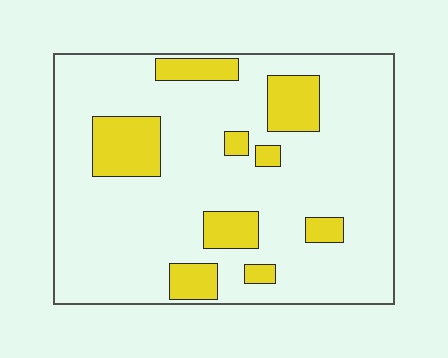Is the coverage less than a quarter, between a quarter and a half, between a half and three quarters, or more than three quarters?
Less than a quarter.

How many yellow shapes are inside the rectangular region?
9.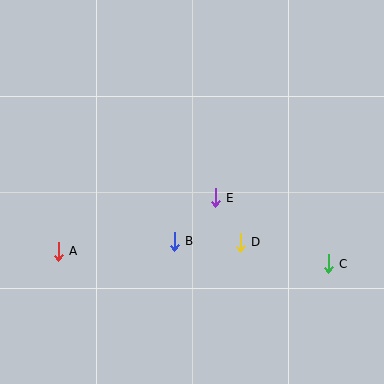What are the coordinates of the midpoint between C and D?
The midpoint between C and D is at (284, 253).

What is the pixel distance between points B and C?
The distance between B and C is 156 pixels.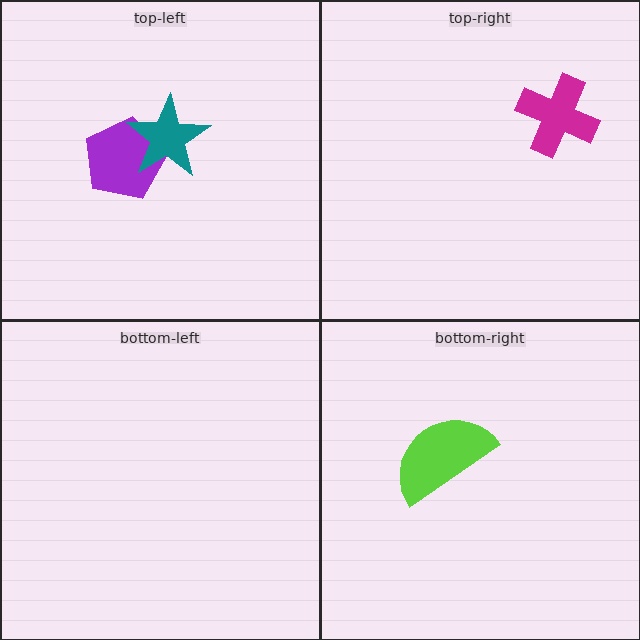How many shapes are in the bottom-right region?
1.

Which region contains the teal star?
The top-left region.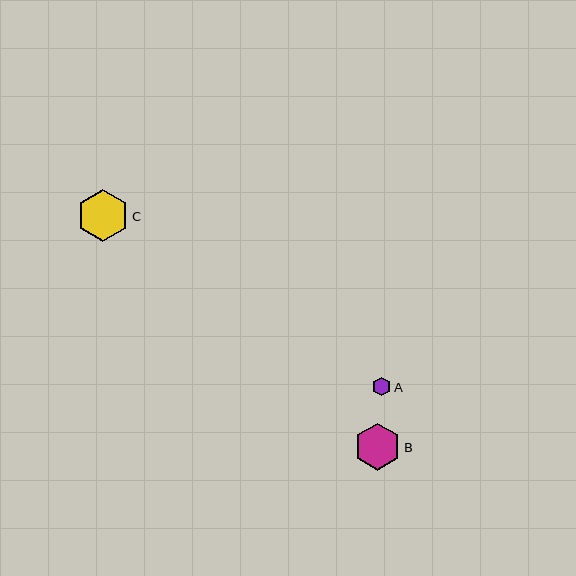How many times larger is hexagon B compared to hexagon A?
Hexagon B is approximately 2.5 times the size of hexagon A.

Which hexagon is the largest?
Hexagon C is the largest with a size of approximately 52 pixels.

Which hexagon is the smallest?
Hexagon A is the smallest with a size of approximately 19 pixels.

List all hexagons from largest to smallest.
From largest to smallest: C, B, A.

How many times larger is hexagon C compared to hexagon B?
Hexagon C is approximately 1.1 times the size of hexagon B.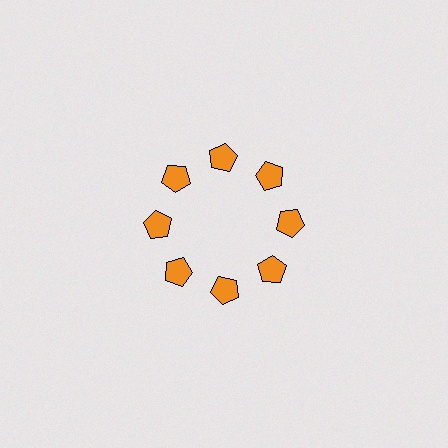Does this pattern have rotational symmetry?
Yes, this pattern has 8-fold rotational symmetry. It looks the same after rotating 45 degrees around the center.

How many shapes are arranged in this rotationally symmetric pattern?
There are 8 shapes, arranged in 8 groups of 1.